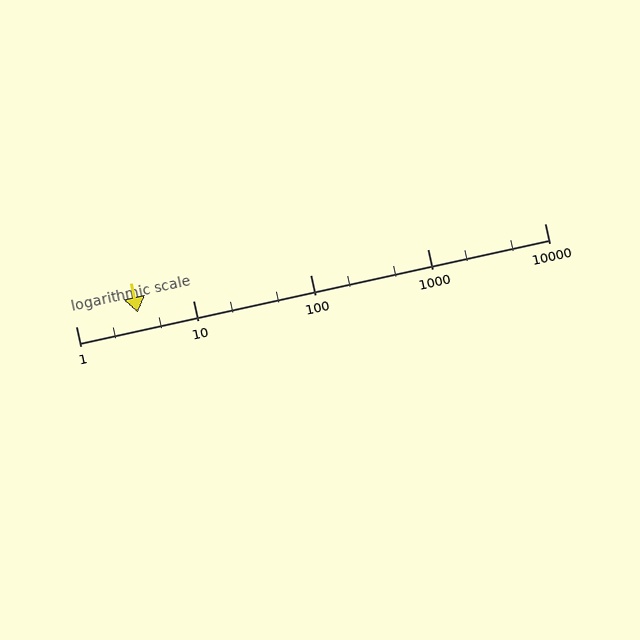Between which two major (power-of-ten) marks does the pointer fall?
The pointer is between 1 and 10.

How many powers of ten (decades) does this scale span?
The scale spans 4 decades, from 1 to 10000.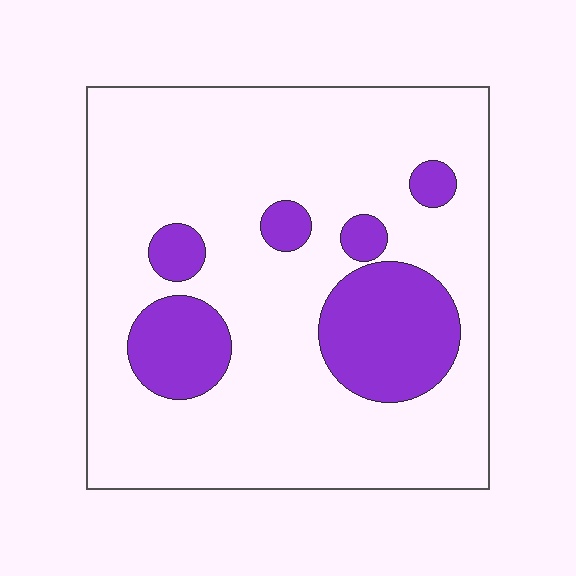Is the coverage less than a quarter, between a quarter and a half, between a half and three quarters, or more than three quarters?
Less than a quarter.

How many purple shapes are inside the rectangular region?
6.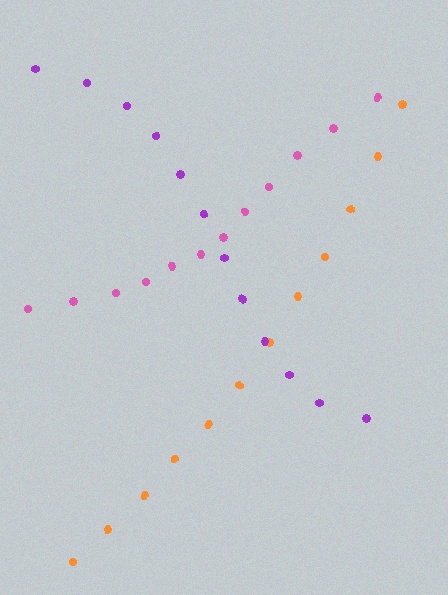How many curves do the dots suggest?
There are 3 distinct paths.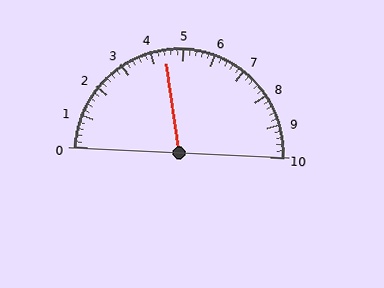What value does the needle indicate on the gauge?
The needle indicates approximately 4.4.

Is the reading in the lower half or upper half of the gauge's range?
The reading is in the lower half of the range (0 to 10).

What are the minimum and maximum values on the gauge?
The gauge ranges from 0 to 10.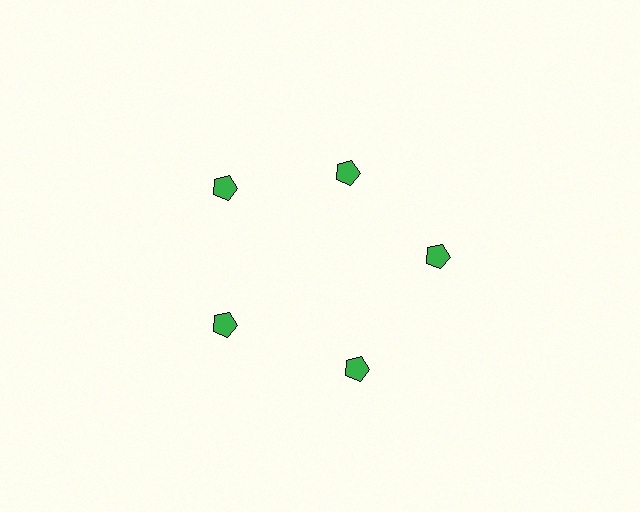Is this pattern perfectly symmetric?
No. The 5 green pentagons are arranged in a ring, but one element near the 1 o'clock position is pulled inward toward the center, breaking the 5-fold rotational symmetry.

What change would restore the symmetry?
The symmetry would be restored by moving it outward, back onto the ring so that all 5 pentagons sit at equal angles and equal distance from the center.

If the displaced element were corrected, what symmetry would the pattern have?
It would have 5-fold rotational symmetry — the pattern would map onto itself every 72 degrees.